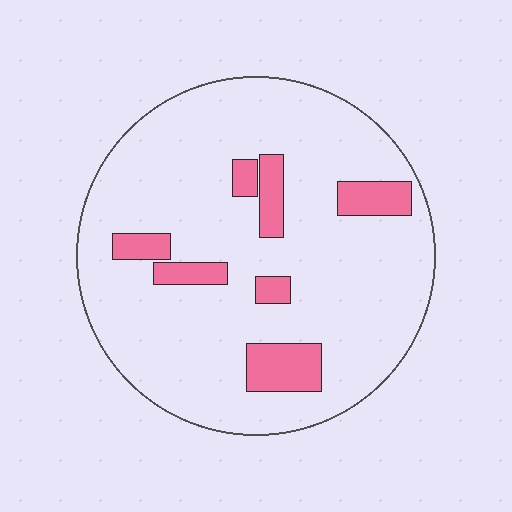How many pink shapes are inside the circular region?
7.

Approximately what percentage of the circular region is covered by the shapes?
Approximately 15%.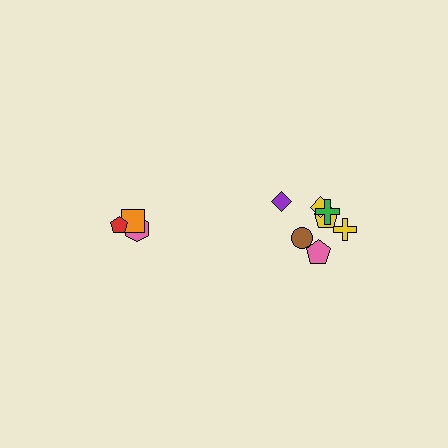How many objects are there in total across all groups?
There are 10 objects.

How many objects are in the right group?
There are 7 objects.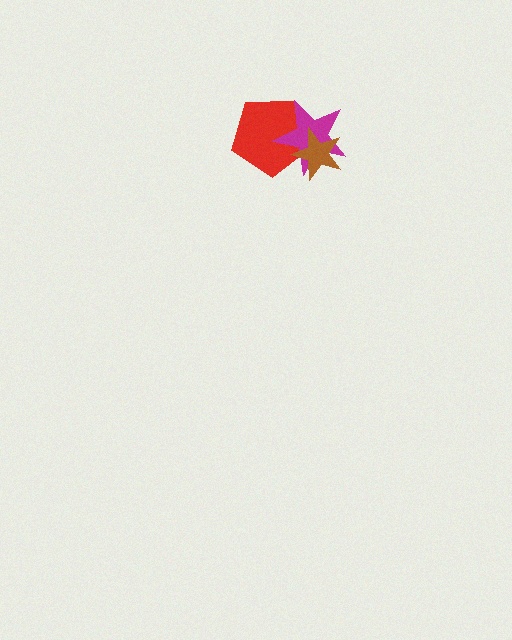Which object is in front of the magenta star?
The brown star is in front of the magenta star.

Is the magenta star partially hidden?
Yes, it is partially covered by another shape.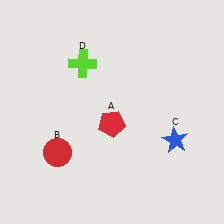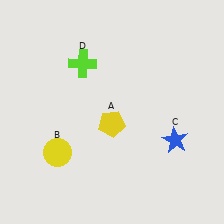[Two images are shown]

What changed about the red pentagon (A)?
In Image 1, A is red. In Image 2, it changed to yellow.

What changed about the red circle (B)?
In Image 1, B is red. In Image 2, it changed to yellow.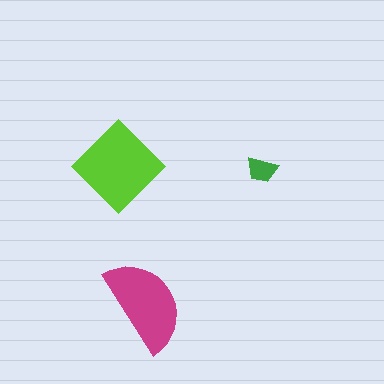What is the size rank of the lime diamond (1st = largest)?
1st.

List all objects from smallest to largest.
The green trapezoid, the magenta semicircle, the lime diamond.